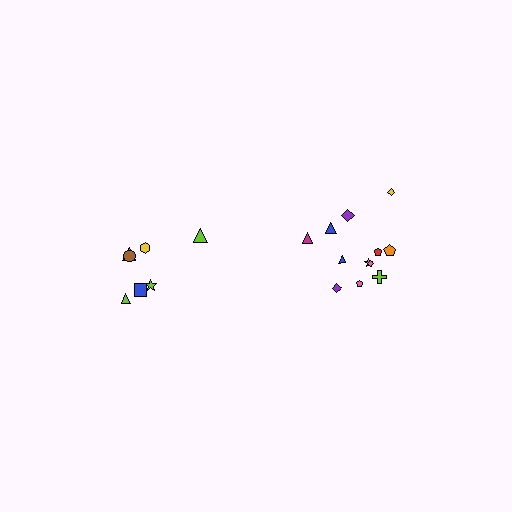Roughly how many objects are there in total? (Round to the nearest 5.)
Roughly 20 objects in total.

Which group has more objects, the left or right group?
The right group.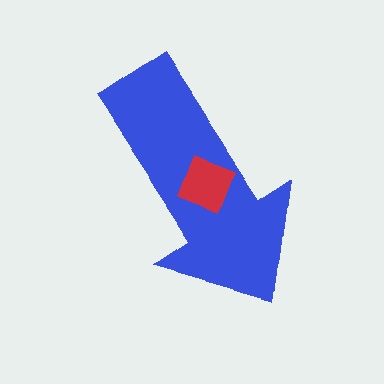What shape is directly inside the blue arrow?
The red square.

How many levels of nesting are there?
2.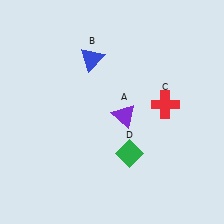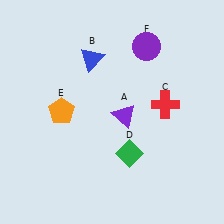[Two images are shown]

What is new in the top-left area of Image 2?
An orange pentagon (E) was added in the top-left area of Image 2.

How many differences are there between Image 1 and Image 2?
There are 2 differences between the two images.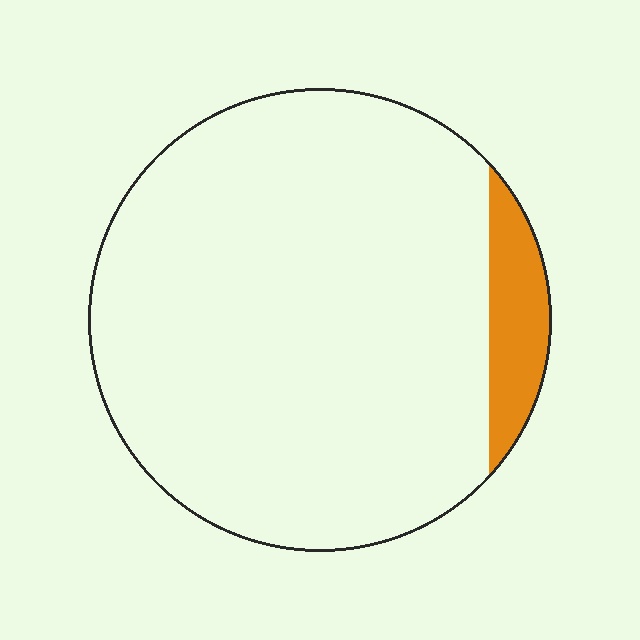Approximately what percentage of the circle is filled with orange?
Approximately 10%.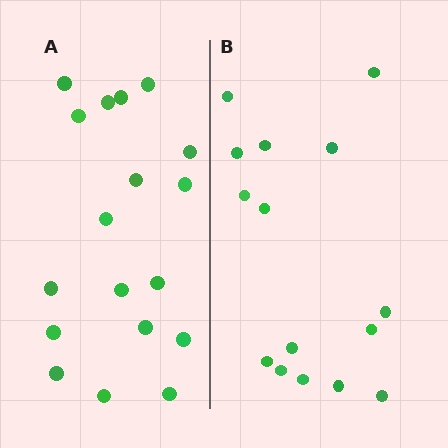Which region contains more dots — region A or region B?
Region A (the left region) has more dots.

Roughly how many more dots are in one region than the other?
Region A has just a few more — roughly 2 or 3 more dots than region B.